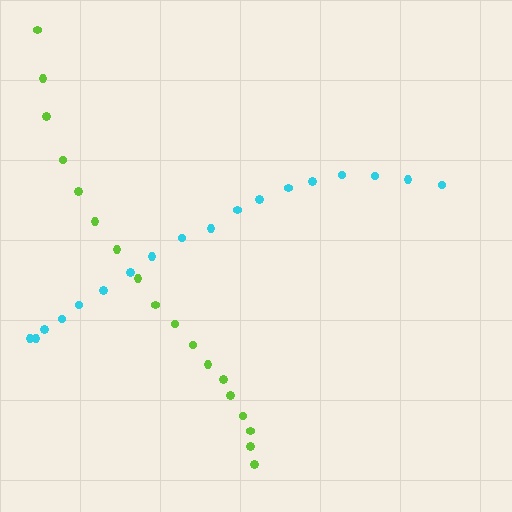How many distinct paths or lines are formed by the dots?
There are 2 distinct paths.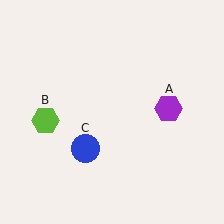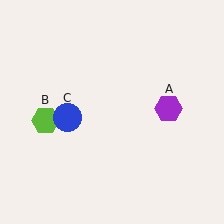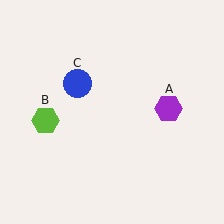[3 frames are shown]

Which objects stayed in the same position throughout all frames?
Purple hexagon (object A) and lime hexagon (object B) remained stationary.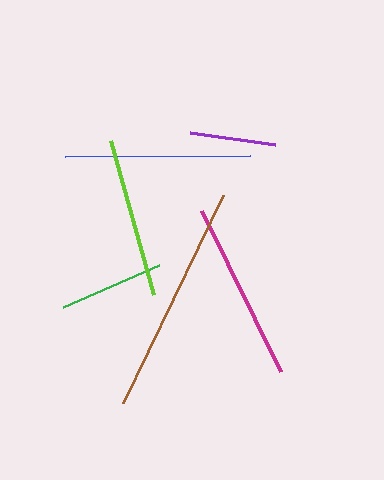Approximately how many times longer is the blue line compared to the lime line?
The blue line is approximately 1.2 times the length of the lime line.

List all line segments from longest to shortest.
From longest to shortest: brown, blue, magenta, lime, green, purple.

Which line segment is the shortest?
The purple line is the shortest at approximately 86 pixels.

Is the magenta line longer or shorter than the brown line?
The brown line is longer than the magenta line.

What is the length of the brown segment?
The brown segment is approximately 231 pixels long.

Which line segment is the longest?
The brown line is the longest at approximately 231 pixels.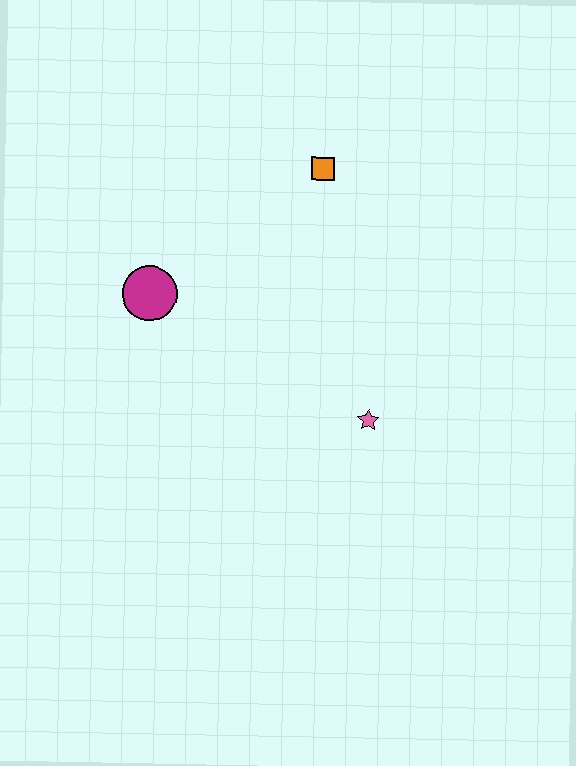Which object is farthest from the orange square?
The pink star is farthest from the orange square.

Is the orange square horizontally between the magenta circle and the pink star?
Yes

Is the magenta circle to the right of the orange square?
No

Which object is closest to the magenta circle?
The orange square is closest to the magenta circle.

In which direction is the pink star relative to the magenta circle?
The pink star is to the right of the magenta circle.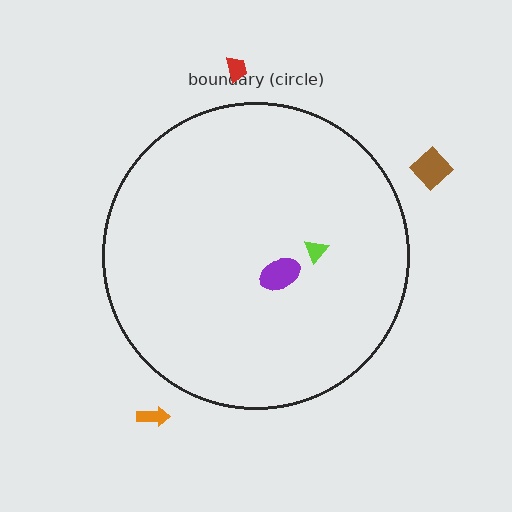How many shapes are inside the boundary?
2 inside, 3 outside.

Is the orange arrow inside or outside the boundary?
Outside.